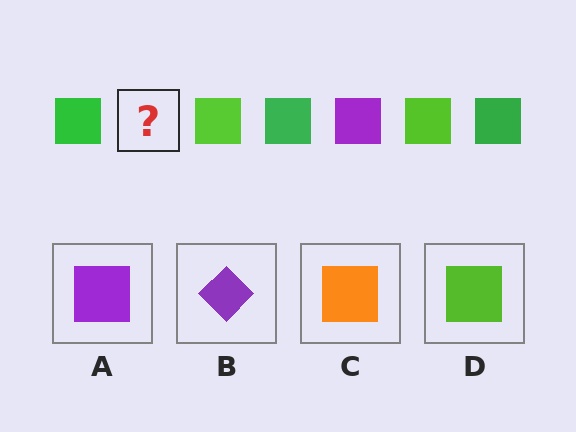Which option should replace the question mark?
Option A.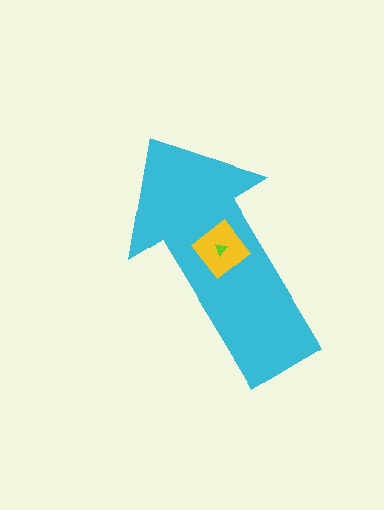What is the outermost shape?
The cyan arrow.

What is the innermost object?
The lime triangle.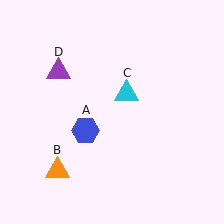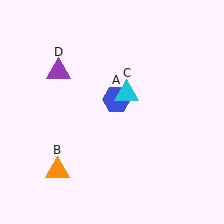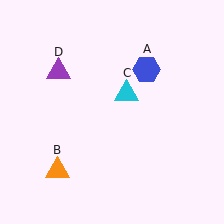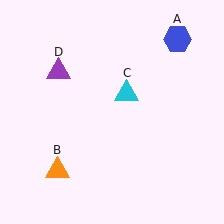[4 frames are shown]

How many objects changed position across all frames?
1 object changed position: blue hexagon (object A).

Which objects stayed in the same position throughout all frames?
Orange triangle (object B) and cyan triangle (object C) and purple triangle (object D) remained stationary.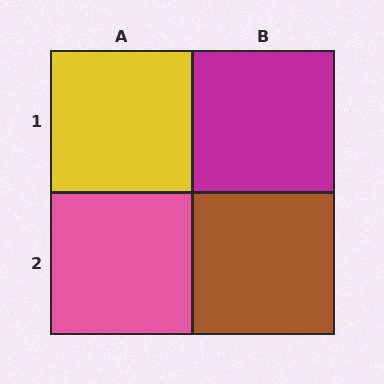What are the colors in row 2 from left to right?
Pink, brown.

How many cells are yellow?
1 cell is yellow.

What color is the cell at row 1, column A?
Yellow.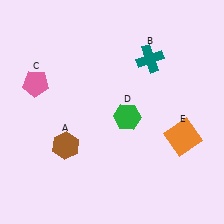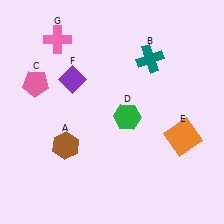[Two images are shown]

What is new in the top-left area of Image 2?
A purple diamond (F) was added in the top-left area of Image 2.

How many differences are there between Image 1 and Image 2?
There are 2 differences between the two images.